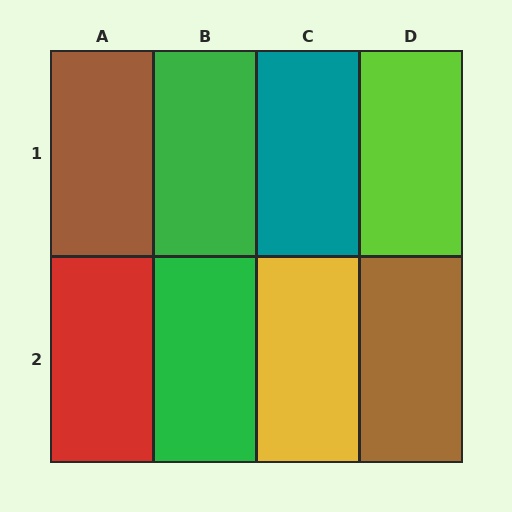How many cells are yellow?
1 cell is yellow.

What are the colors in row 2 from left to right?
Red, green, yellow, brown.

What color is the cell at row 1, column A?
Brown.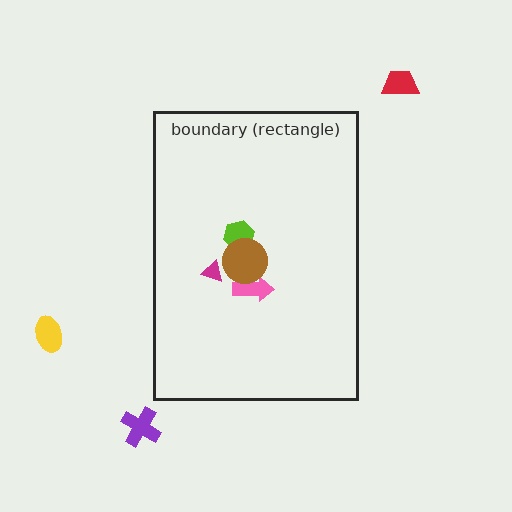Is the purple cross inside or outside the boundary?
Outside.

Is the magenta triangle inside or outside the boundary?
Inside.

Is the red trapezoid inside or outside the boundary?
Outside.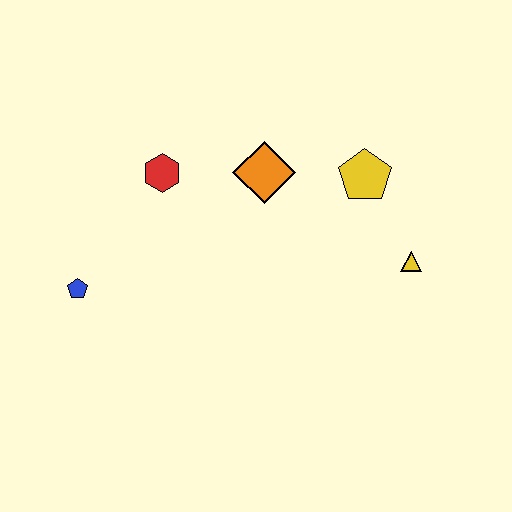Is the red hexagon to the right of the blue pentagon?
Yes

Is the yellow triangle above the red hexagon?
No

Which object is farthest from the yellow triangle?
The blue pentagon is farthest from the yellow triangle.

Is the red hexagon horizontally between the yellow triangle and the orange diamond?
No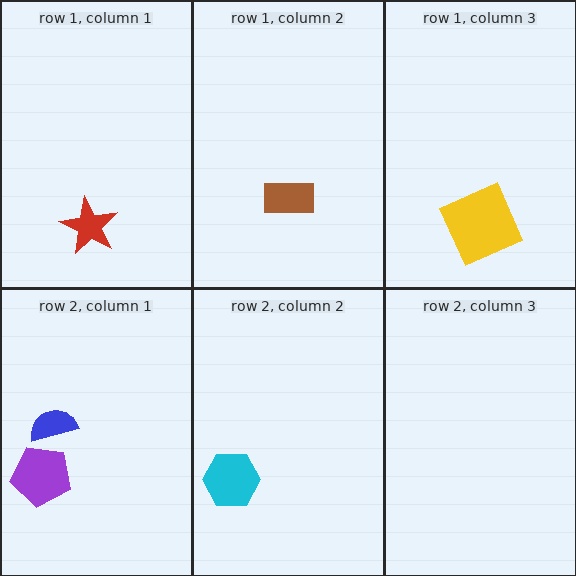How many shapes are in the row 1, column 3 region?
1.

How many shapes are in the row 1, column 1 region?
1.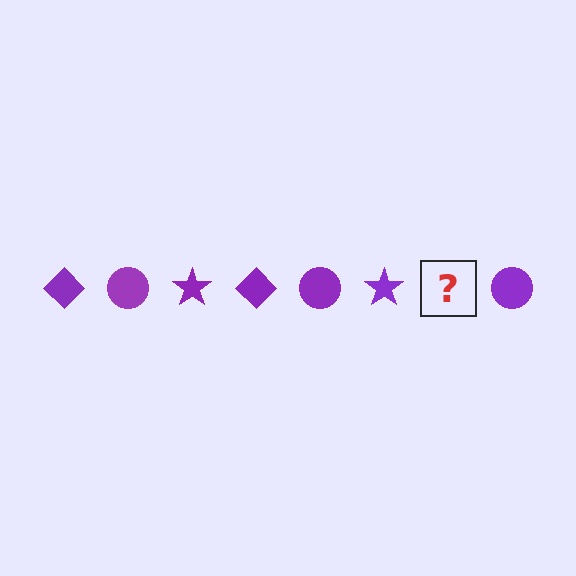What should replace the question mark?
The question mark should be replaced with a purple diamond.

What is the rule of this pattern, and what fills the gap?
The rule is that the pattern cycles through diamond, circle, star shapes in purple. The gap should be filled with a purple diamond.